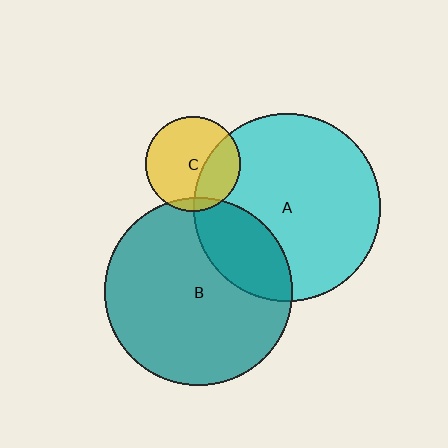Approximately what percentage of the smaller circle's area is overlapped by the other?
Approximately 10%.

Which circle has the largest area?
Circle B (teal).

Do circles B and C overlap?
Yes.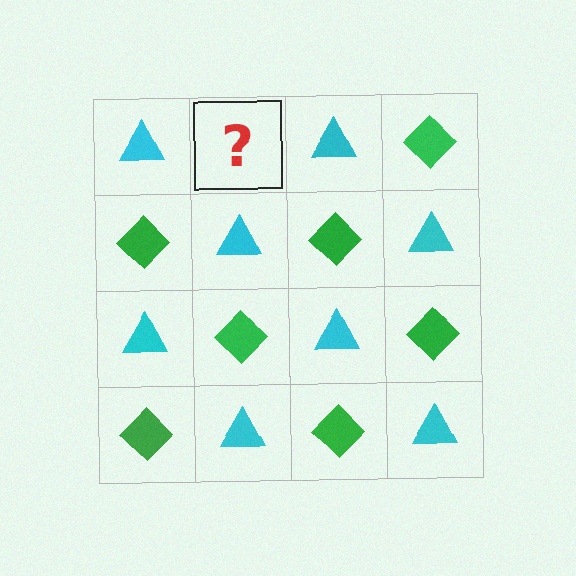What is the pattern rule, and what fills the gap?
The rule is that it alternates cyan triangle and green diamond in a checkerboard pattern. The gap should be filled with a green diamond.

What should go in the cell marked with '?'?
The missing cell should contain a green diamond.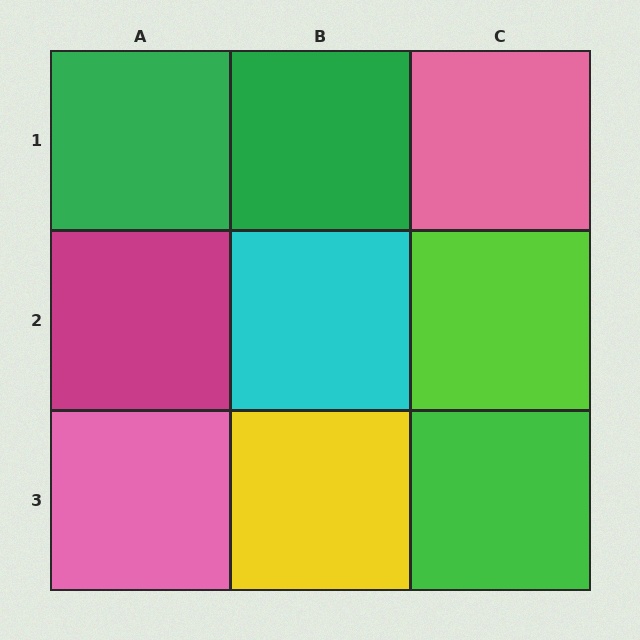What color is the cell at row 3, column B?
Yellow.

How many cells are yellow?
1 cell is yellow.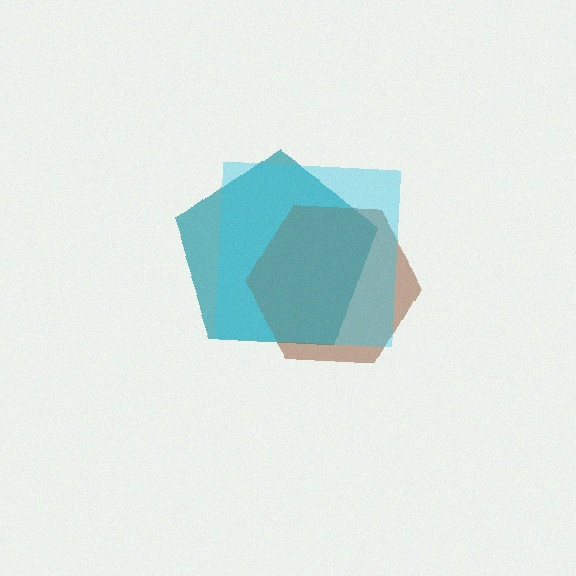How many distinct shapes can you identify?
There are 3 distinct shapes: a teal pentagon, a brown hexagon, a cyan square.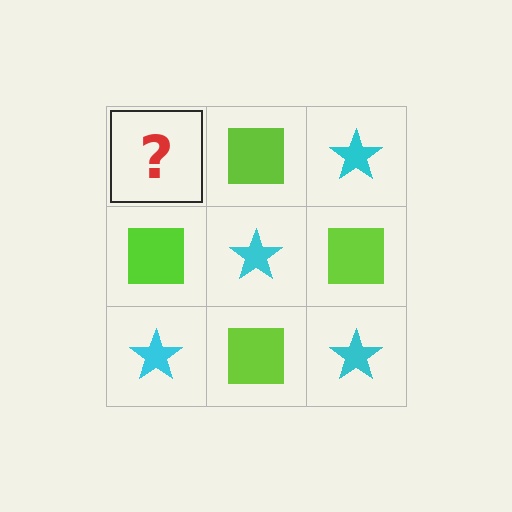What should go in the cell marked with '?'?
The missing cell should contain a cyan star.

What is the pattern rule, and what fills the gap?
The rule is that it alternates cyan star and lime square in a checkerboard pattern. The gap should be filled with a cyan star.